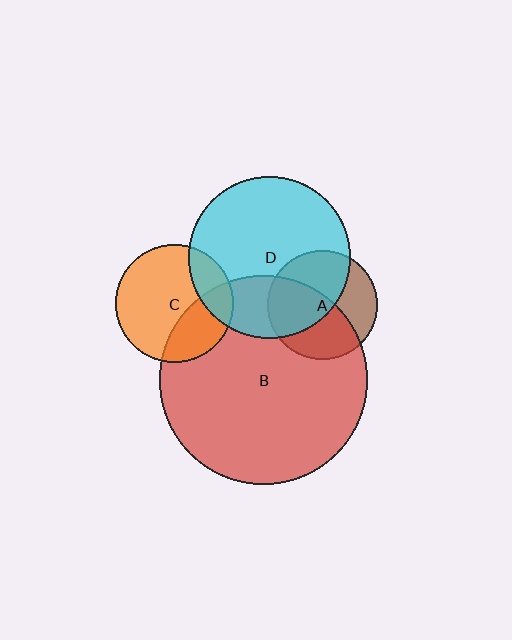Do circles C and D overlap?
Yes.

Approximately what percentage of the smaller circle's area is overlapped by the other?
Approximately 20%.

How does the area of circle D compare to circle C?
Approximately 1.9 times.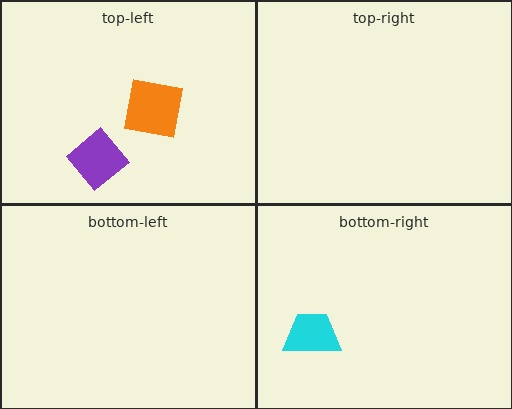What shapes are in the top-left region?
The purple diamond, the orange square.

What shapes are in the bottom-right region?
The cyan trapezoid.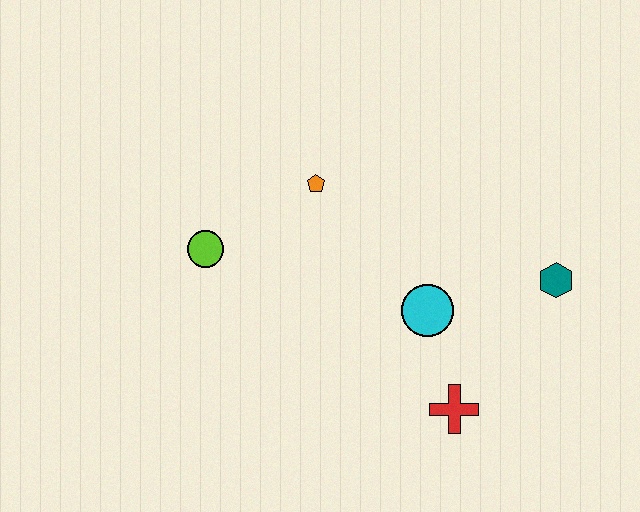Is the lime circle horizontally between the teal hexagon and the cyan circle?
No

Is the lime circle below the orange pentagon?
Yes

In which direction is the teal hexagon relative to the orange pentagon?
The teal hexagon is to the right of the orange pentagon.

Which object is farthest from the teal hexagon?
The lime circle is farthest from the teal hexagon.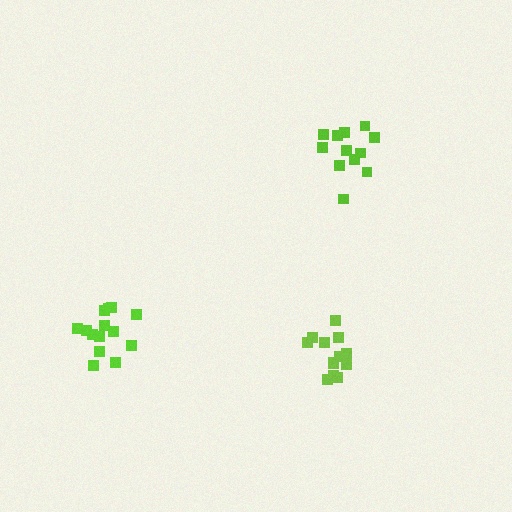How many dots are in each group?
Group 1: 12 dots, Group 2: 14 dots, Group 3: 14 dots (40 total).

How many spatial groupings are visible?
There are 3 spatial groupings.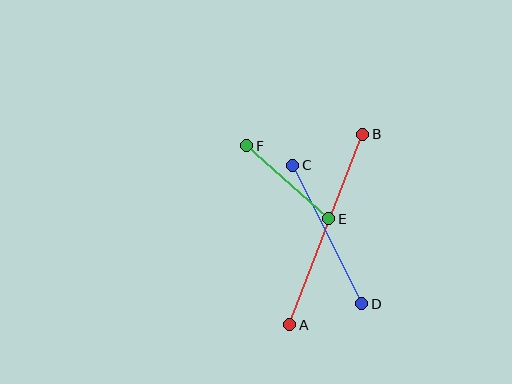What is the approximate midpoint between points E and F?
The midpoint is at approximately (288, 182) pixels.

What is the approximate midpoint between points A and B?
The midpoint is at approximately (326, 230) pixels.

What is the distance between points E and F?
The distance is approximately 110 pixels.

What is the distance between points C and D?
The distance is approximately 155 pixels.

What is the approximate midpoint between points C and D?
The midpoint is at approximately (327, 235) pixels.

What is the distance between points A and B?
The distance is approximately 204 pixels.